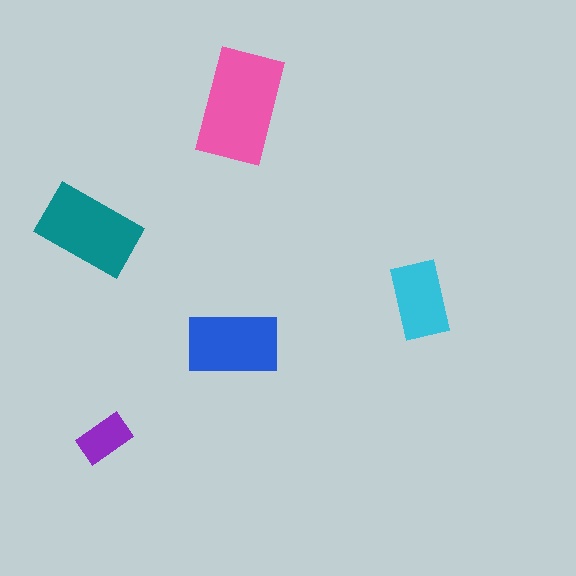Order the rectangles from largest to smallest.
the pink one, the teal one, the blue one, the cyan one, the purple one.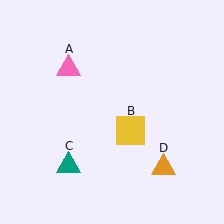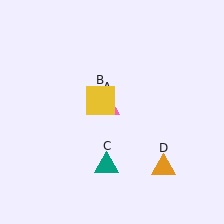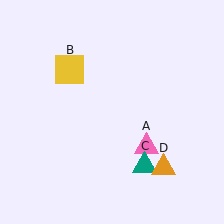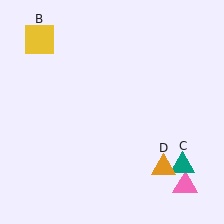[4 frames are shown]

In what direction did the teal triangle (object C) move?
The teal triangle (object C) moved right.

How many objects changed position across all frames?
3 objects changed position: pink triangle (object A), yellow square (object B), teal triangle (object C).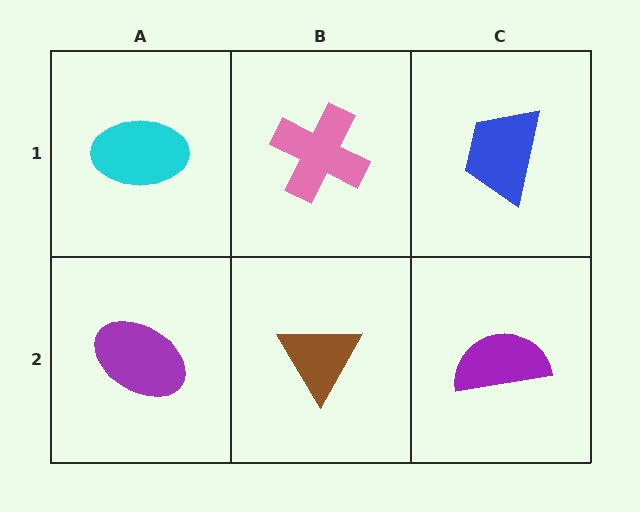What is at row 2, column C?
A purple semicircle.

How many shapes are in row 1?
3 shapes.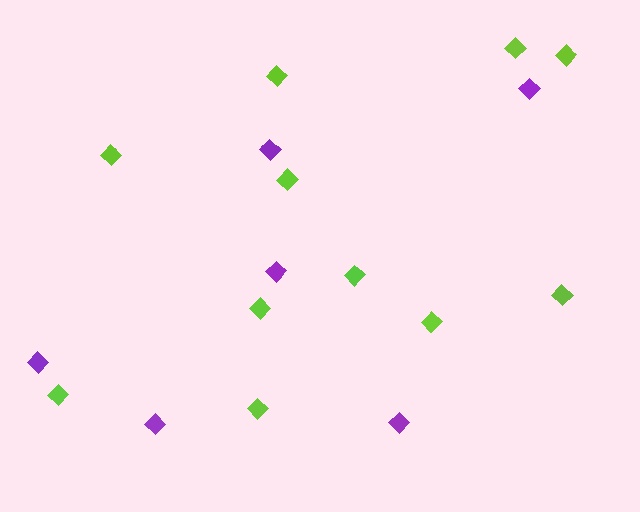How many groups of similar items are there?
There are 2 groups: one group of lime diamonds (11) and one group of purple diamonds (6).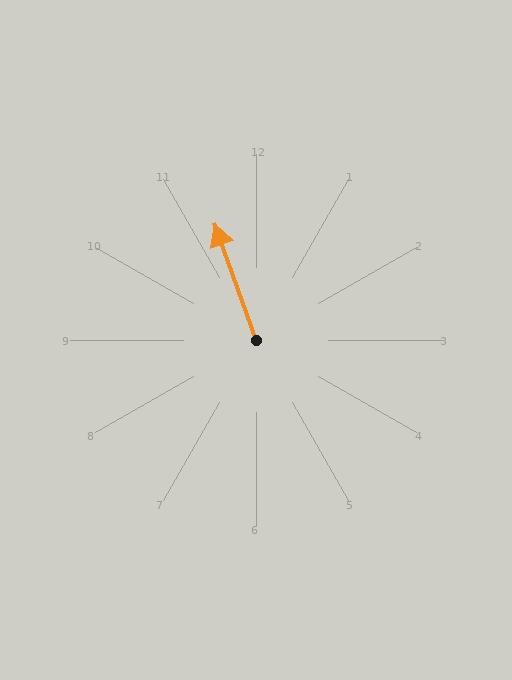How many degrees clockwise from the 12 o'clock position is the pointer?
Approximately 340 degrees.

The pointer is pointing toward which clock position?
Roughly 11 o'clock.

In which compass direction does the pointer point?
North.